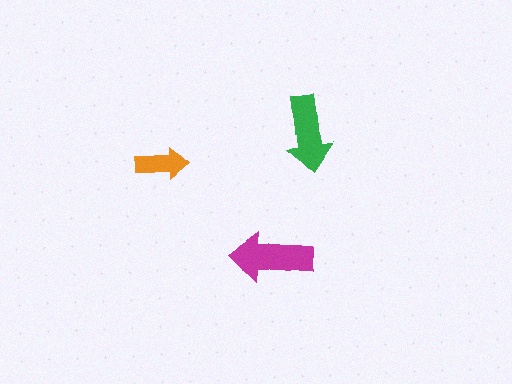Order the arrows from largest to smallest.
the magenta one, the green one, the orange one.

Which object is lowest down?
The magenta arrow is bottommost.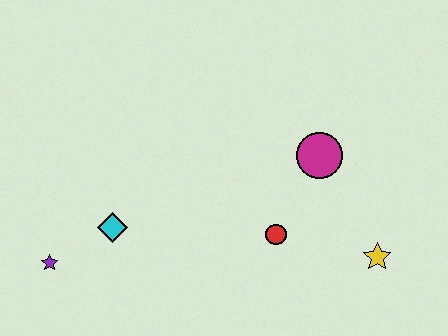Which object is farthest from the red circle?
The purple star is farthest from the red circle.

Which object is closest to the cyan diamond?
The purple star is closest to the cyan diamond.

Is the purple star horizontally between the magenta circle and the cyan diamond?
No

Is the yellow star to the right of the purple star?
Yes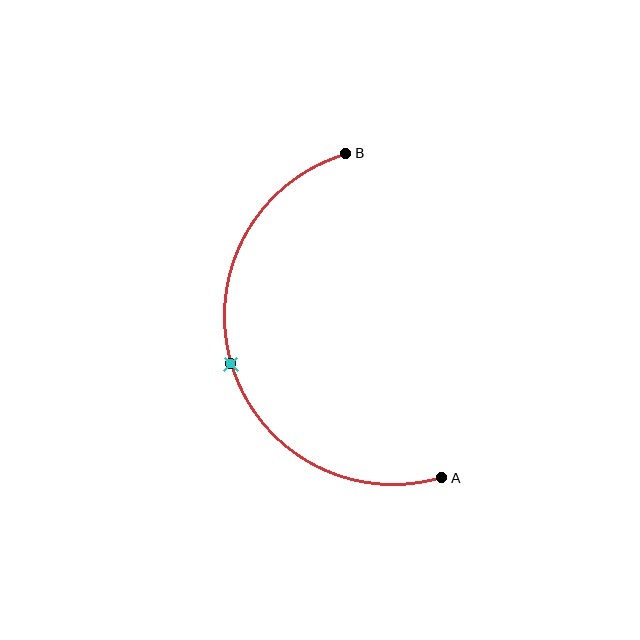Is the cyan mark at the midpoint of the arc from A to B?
Yes. The cyan mark lies on the arc at equal arc-length from both A and B — it is the arc midpoint.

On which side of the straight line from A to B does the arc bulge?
The arc bulges to the left of the straight line connecting A and B.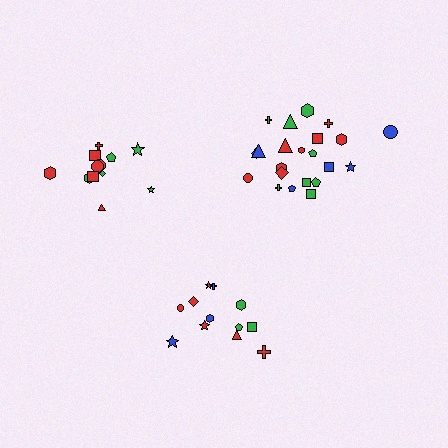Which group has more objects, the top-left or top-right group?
The top-right group.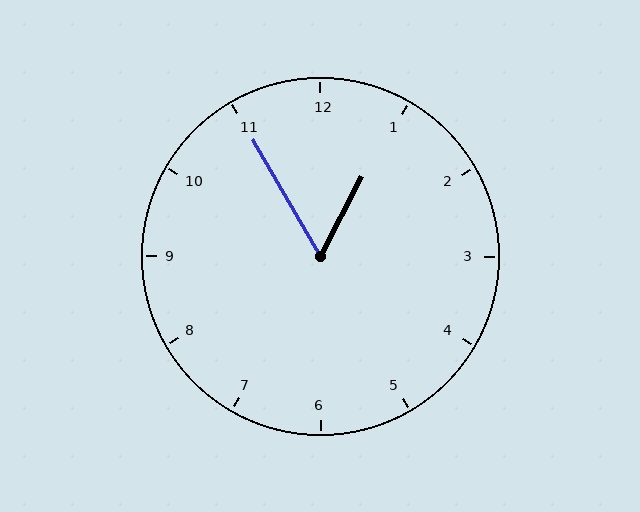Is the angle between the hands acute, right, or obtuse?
It is acute.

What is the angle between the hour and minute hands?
Approximately 58 degrees.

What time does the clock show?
12:55.